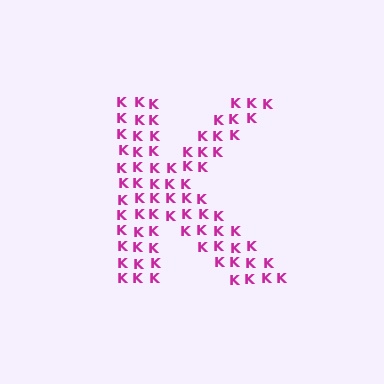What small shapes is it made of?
It is made of small letter K's.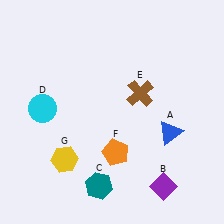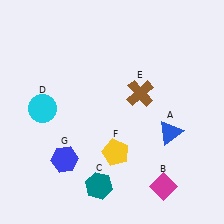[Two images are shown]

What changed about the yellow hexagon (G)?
In Image 1, G is yellow. In Image 2, it changed to blue.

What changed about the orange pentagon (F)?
In Image 1, F is orange. In Image 2, it changed to yellow.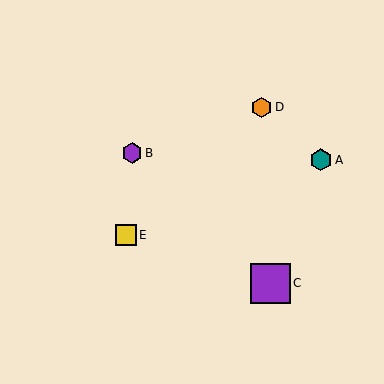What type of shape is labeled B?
Shape B is a purple hexagon.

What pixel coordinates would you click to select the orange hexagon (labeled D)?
Click at (262, 107) to select the orange hexagon D.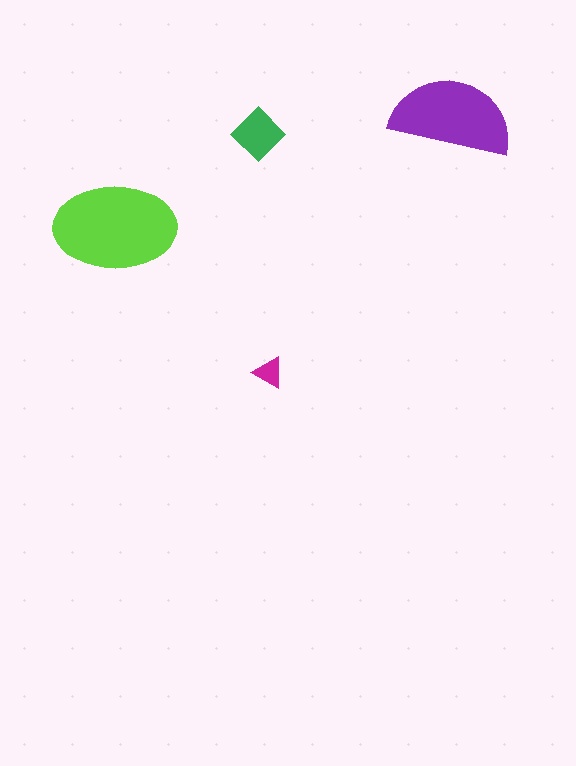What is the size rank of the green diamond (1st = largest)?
3rd.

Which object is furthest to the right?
The purple semicircle is rightmost.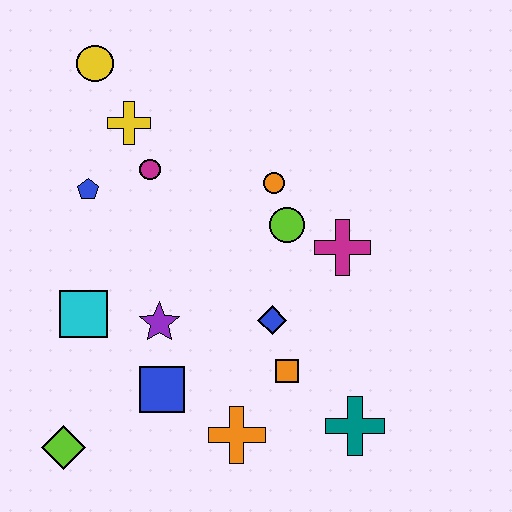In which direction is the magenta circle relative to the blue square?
The magenta circle is above the blue square.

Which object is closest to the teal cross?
The orange square is closest to the teal cross.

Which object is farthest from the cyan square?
The teal cross is farthest from the cyan square.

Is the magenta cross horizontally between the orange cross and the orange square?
No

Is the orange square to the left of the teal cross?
Yes